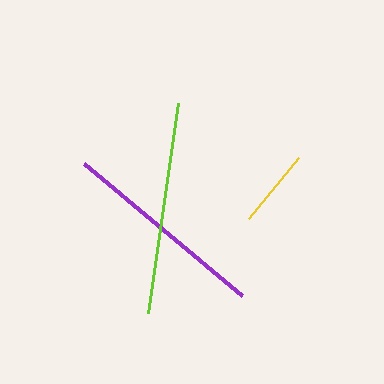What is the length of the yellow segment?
The yellow segment is approximately 80 pixels long.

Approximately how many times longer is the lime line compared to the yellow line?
The lime line is approximately 2.7 times the length of the yellow line.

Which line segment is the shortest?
The yellow line is the shortest at approximately 80 pixels.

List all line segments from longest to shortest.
From longest to shortest: lime, purple, yellow.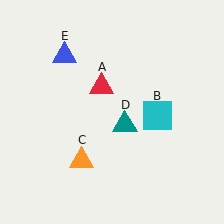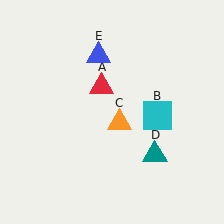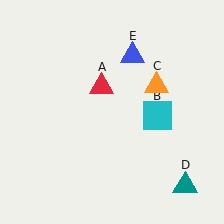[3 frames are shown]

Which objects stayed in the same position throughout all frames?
Red triangle (object A) and cyan square (object B) remained stationary.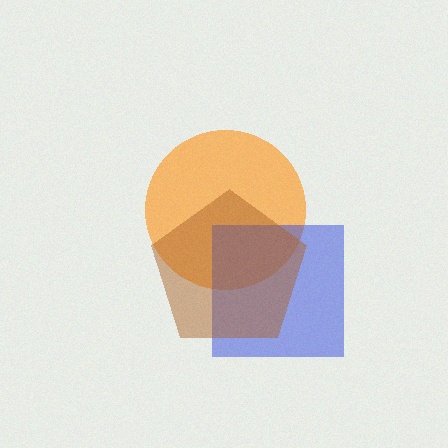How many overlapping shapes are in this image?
There are 3 overlapping shapes in the image.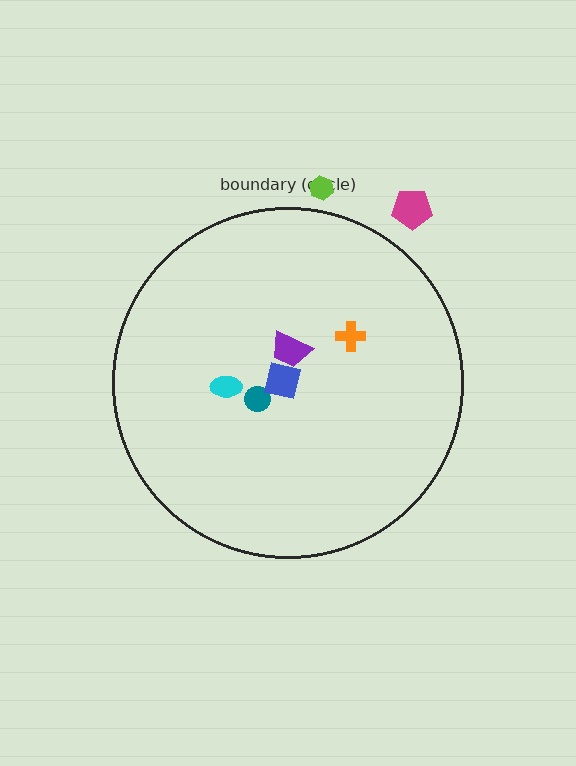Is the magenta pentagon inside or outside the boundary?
Outside.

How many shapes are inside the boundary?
5 inside, 2 outside.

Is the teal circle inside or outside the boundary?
Inside.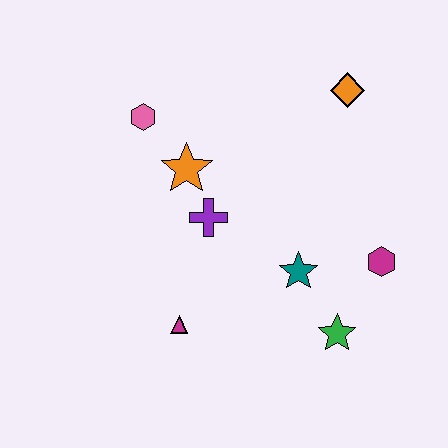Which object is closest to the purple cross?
The orange star is closest to the purple cross.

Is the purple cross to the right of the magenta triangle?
Yes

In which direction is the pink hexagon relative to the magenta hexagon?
The pink hexagon is to the left of the magenta hexagon.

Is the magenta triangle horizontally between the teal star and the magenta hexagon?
No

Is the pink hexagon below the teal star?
No